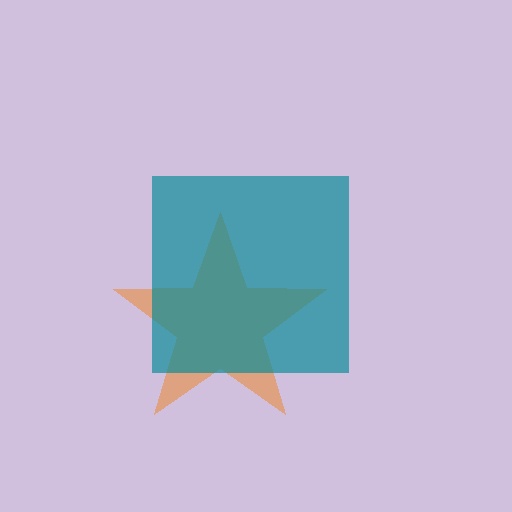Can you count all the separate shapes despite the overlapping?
Yes, there are 2 separate shapes.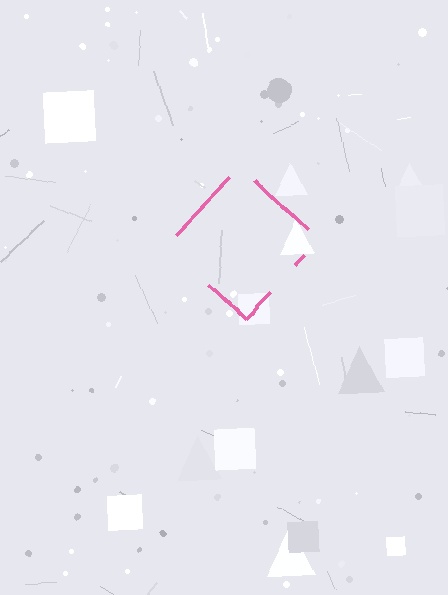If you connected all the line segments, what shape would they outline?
They would outline a diamond.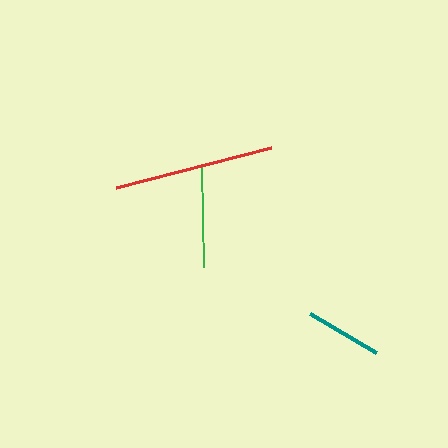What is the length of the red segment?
The red segment is approximately 161 pixels long.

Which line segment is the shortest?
The teal line is the shortest at approximately 76 pixels.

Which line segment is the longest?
The red line is the longest at approximately 161 pixels.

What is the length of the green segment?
The green segment is approximately 99 pixels long.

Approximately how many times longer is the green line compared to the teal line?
The green line is approximately 1.3 times the length of the teal line.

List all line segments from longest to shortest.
From longest to shortest: red, green, teal.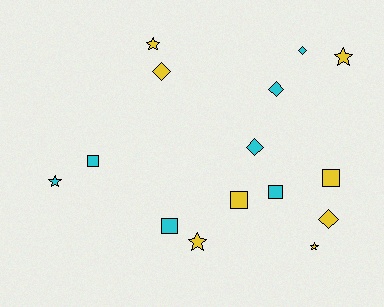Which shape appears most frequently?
Star, with 5 objects.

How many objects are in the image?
There are 15 objects.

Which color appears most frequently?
Yellow, with 8 objects.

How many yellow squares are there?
There are 2 yellow squares.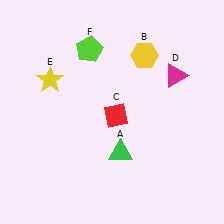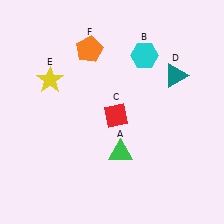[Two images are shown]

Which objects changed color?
B changed from yellow to cyan. D changed from magenta to teal. F changed from lime to orange.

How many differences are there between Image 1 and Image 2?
There are 3 differences between the two images.